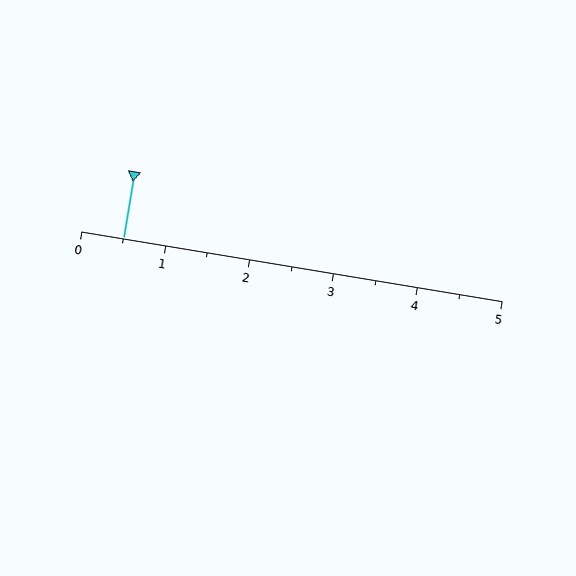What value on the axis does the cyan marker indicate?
The marker indicates approximately 0.5.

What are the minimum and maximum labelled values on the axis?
The axis runs from 0 to 5.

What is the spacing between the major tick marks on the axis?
The major ticks are spaced 1 apart.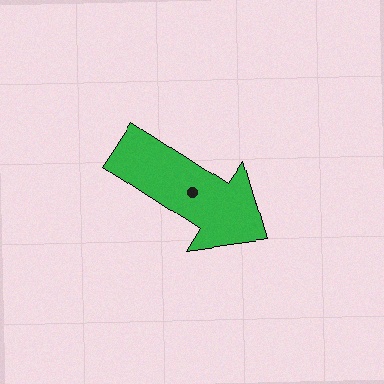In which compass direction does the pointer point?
Southeast.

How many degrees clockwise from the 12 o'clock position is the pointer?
Approximately 123 degrees.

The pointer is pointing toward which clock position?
Roughly 4 o'clock.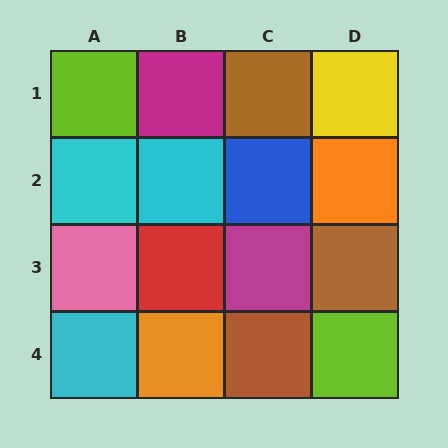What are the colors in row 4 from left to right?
Cyan, orange, brown, lime.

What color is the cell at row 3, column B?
Red.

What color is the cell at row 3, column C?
Magenta.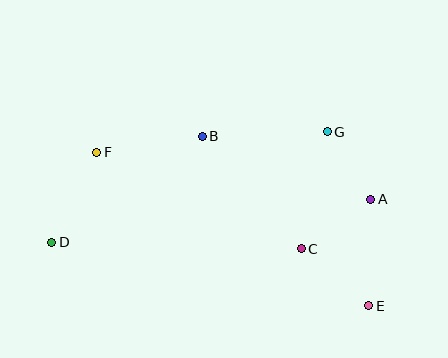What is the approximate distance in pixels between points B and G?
The distance between B and G is approximately 125 pixels.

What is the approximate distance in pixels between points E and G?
The distance between E and G is approximately 179 pixels.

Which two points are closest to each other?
Points A and G are closest to each other.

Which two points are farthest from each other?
Points D and E are farthest from each other.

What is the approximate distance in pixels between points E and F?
The distance between E and F is approximately 313 pixels.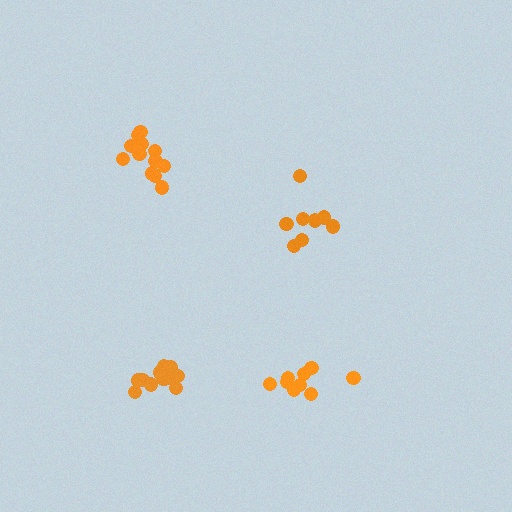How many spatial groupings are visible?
There are 4 spatial groupings.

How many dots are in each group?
Group 1: 8 dots, Group 2: 13 dots, Group 3: 12 dots, Group 4: 9 dots (42 total).